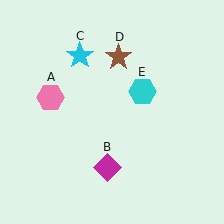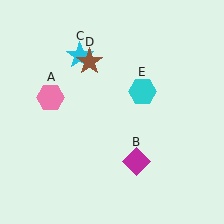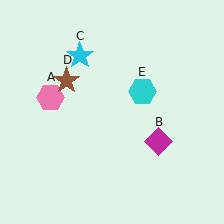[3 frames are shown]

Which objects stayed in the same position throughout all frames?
Pink hexagon (object A) and cyan star (object C) and cyan hexagon (object E) remained stationary.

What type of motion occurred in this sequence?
The magenta diamond (object B), brown star (object D) rotated counterclockwise around the center of the scene.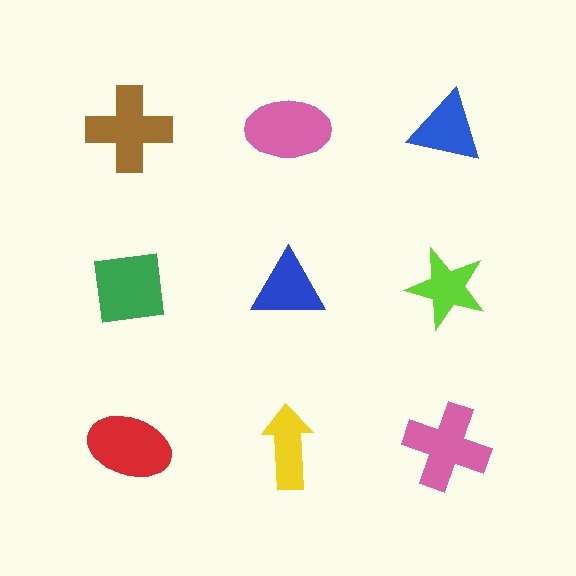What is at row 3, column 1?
A red ellipse.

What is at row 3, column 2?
A yellow arrow.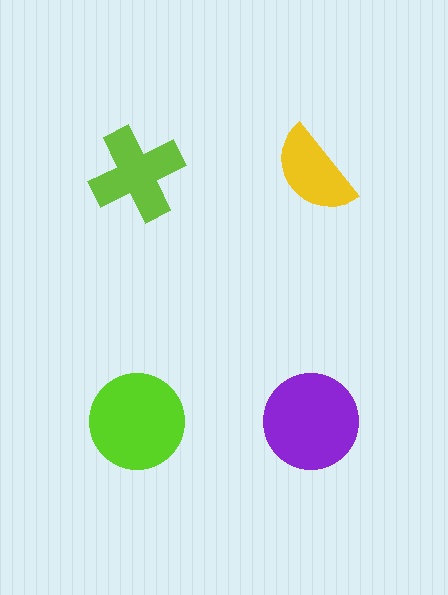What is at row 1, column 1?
A lime cross.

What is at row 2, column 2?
A purple circle.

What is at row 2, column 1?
A lime circle.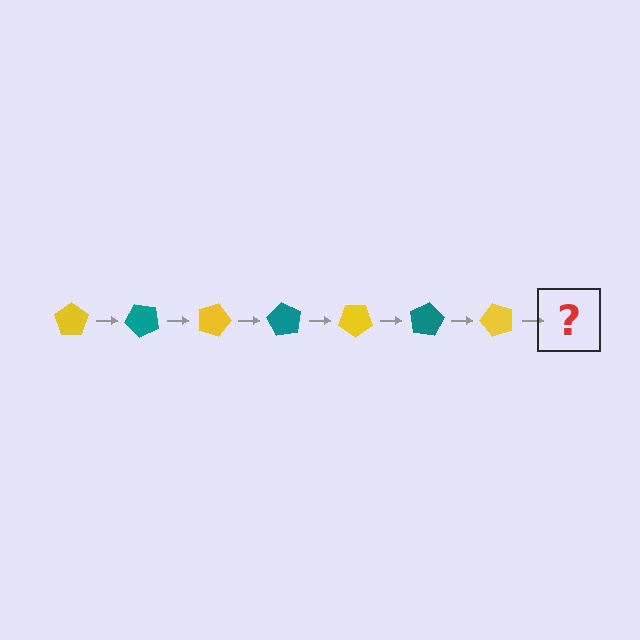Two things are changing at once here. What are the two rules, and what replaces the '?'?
The two rules are that it rotates 45 degrees each step and the color cycles through yellow and teal. The '?' should be a teal pentagon, rotated 315 degrees from the start.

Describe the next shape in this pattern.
It should be a teal pentagon, rotated 315 degrees from the start.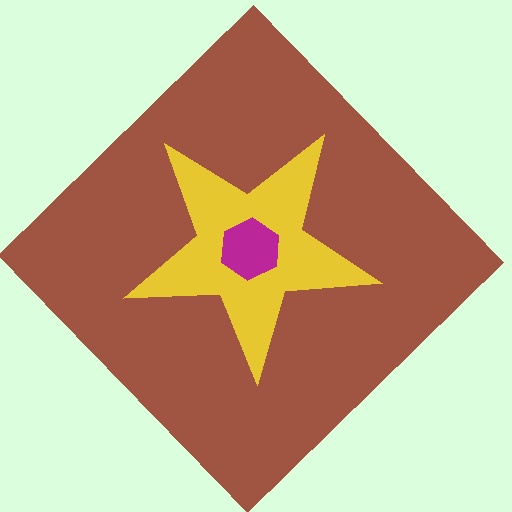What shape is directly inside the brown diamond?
The yellow star.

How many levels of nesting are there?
3.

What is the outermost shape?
The brown diamond.